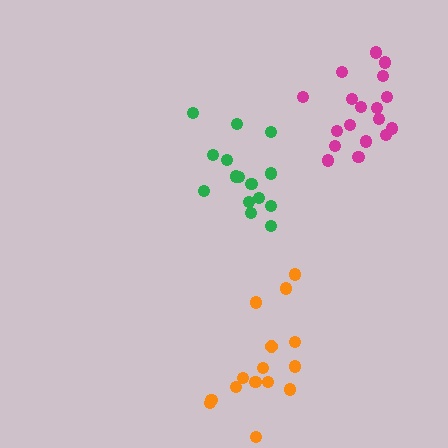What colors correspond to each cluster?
The clusters are colored: green, magenta, orange.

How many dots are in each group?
Group 1: 15 dots, Group 2: 18 dots, Group 3: 15 dots (48 total).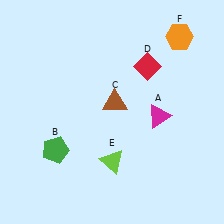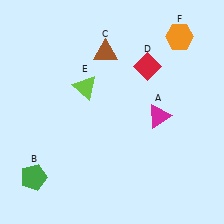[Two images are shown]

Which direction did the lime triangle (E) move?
The lime triangle (E) moved up.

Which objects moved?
The objects that moved are: the green pentagon (B), the brown triangle (C), the lime triangle (E).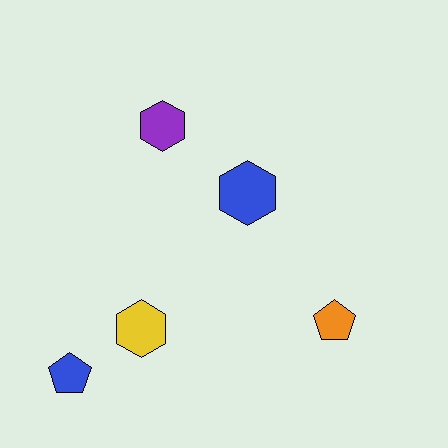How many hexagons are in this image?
There are 3 hexagons.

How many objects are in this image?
There are 5 objects.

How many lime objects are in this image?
There are no lime objects.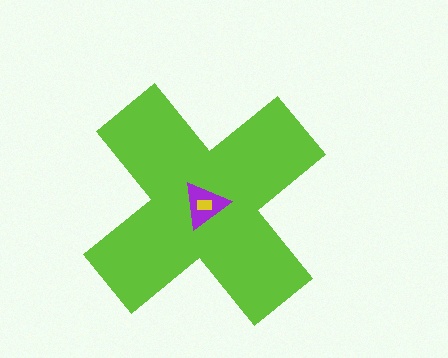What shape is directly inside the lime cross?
The purple triangle.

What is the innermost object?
The yellow rectangle.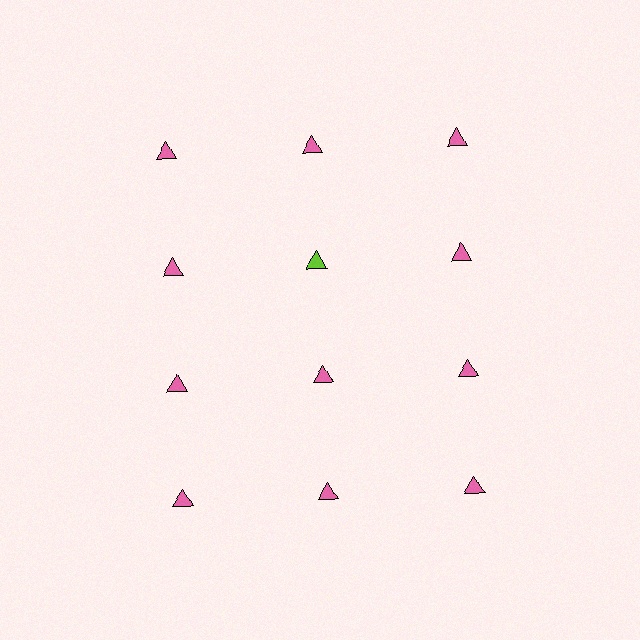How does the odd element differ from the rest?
It has a different color: lime instead of pink.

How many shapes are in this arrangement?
There are 12 shapes arranged in a grid pattern.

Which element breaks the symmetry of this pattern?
The lime triangle in the second row, second from left column breaks the symmetry. All other shapes are pink triangles.